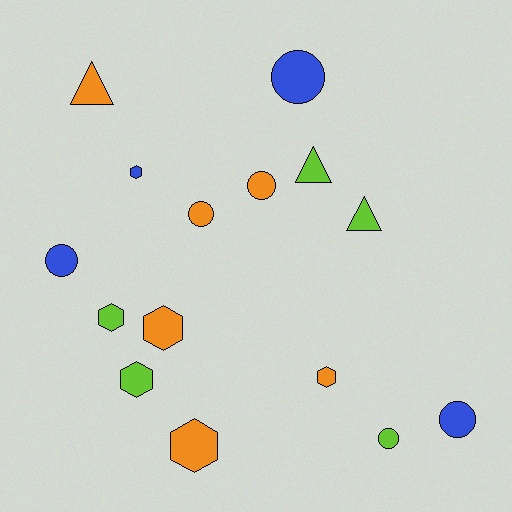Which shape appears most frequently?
Hexagon, with 6 objects.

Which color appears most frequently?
Orange, with 6 objects.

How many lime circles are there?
There is 1 lime circle.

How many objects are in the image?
There are 15 objects.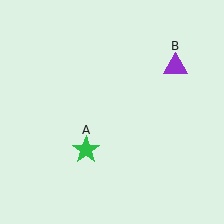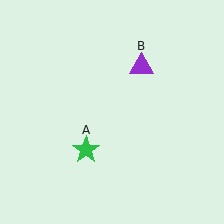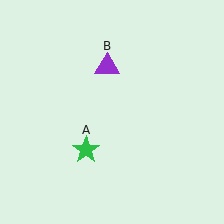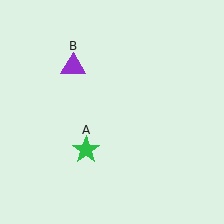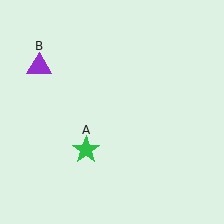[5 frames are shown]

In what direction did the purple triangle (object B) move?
The purple triangle (object B) moved left.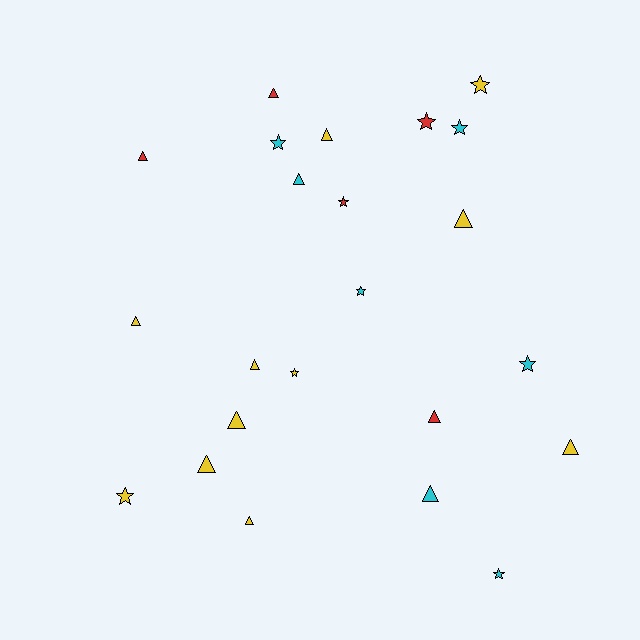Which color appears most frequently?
Yellow, with 11 objects.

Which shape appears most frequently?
Triangle, with 13 objects.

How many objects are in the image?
There are 23 objects.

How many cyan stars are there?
There are 5 cyan stars.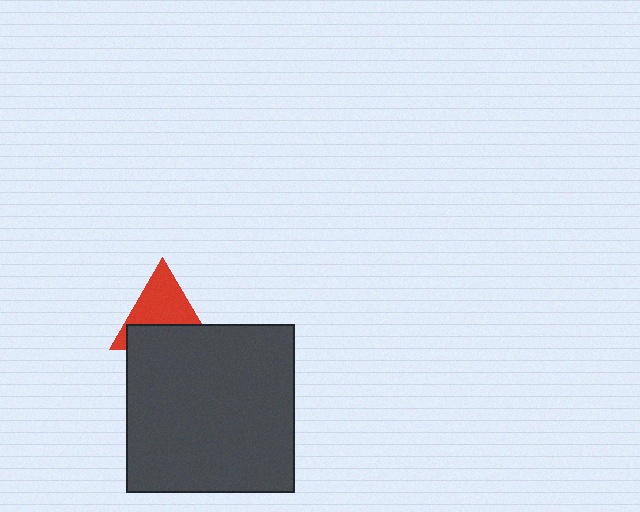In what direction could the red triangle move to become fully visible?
The red triangle could move up. That would shift it out from behind the dark gray square entirely.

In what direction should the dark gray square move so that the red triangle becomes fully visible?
The dark gray square should move down. That is the shortest direction to clear the overlap and leave the red triangle fully visible.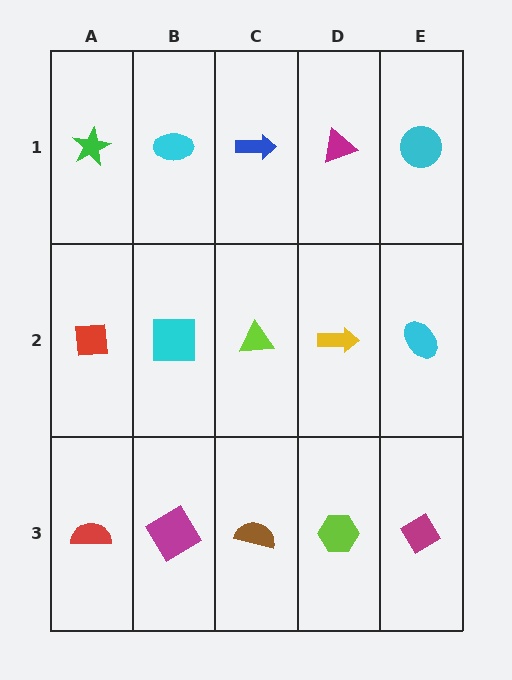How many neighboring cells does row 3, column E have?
2.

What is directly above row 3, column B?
A cyan square.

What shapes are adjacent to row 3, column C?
A lime triangle (row 2, column C), a magenta diamond (row 3, column B), a lime hexagon (row 3, column D).